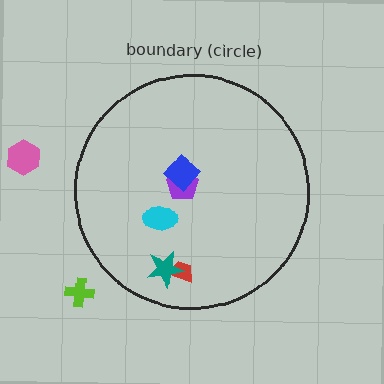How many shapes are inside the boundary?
5 inside, 2 outside.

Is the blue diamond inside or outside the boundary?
Inside.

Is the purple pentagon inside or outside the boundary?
Inside.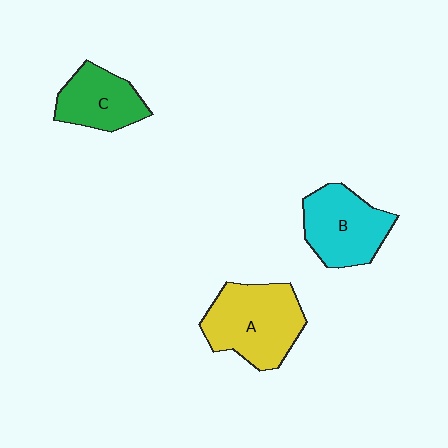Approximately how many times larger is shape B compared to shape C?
Approximately 1.2 times.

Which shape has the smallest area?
Shape C (green).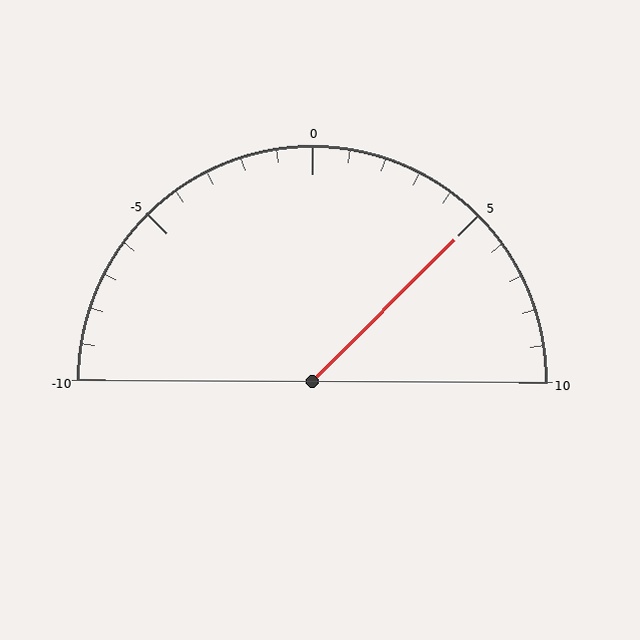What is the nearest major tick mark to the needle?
The nearest major tick mark is 5.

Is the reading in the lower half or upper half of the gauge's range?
The reading is in the upper half of the range (-10 to 10).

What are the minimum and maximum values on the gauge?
The gauge ranges from -10 to 10.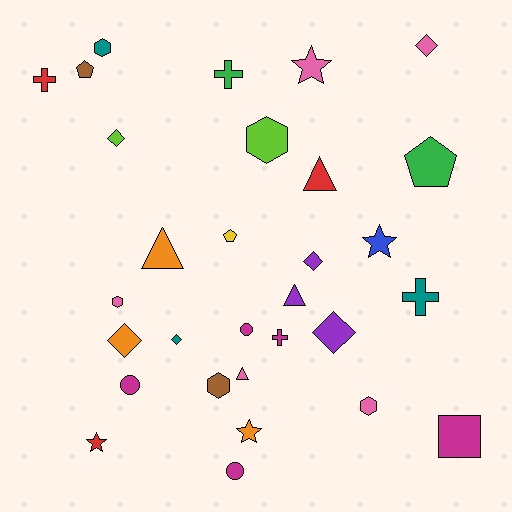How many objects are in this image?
There are 30 objects.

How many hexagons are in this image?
There are 5 hexagons.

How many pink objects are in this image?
There are 5 pink objects.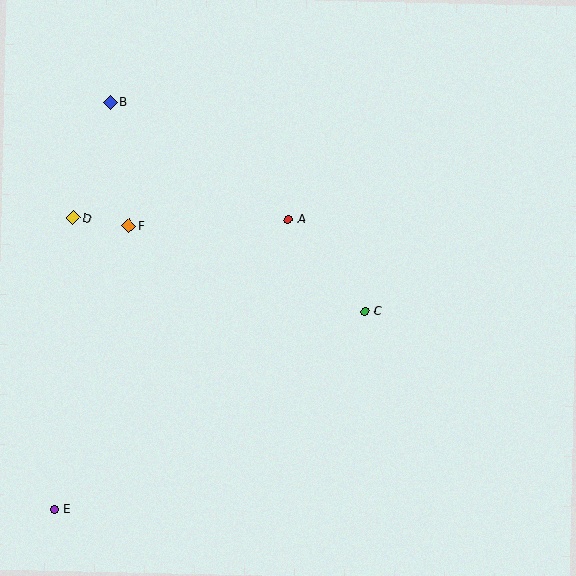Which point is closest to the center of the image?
Point A at (288, 219) is closest to the center.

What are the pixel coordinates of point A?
Point A is at (288, 219).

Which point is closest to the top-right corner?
Point A is closest to the top-right corner.